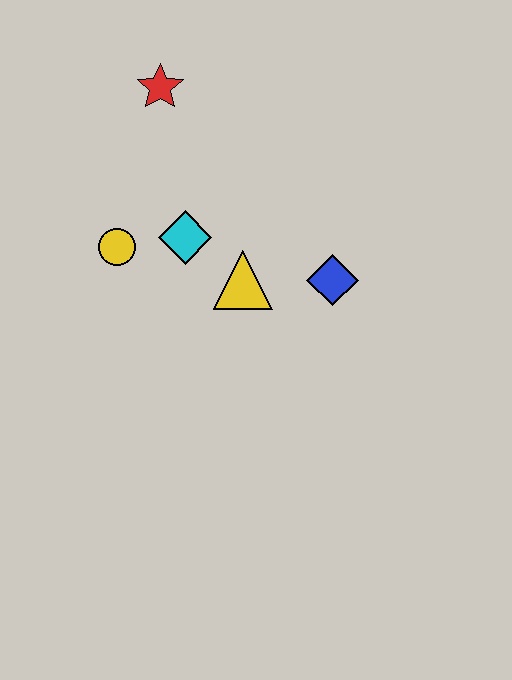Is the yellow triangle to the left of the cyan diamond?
No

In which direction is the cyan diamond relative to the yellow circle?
The cyan diamond is to the right of the yellow circle.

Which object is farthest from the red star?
The blue diamond is farthest from the red star.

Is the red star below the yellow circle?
No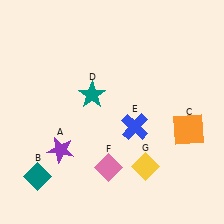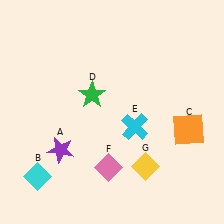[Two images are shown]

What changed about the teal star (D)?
In Image 1, D is teal. In Image 2, it changed to green.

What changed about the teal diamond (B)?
In Image 1, B is teal. In Image 2, it changed to cyan.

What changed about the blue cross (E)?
In Image 1, E is blue. In Image 2, it changed to cyan.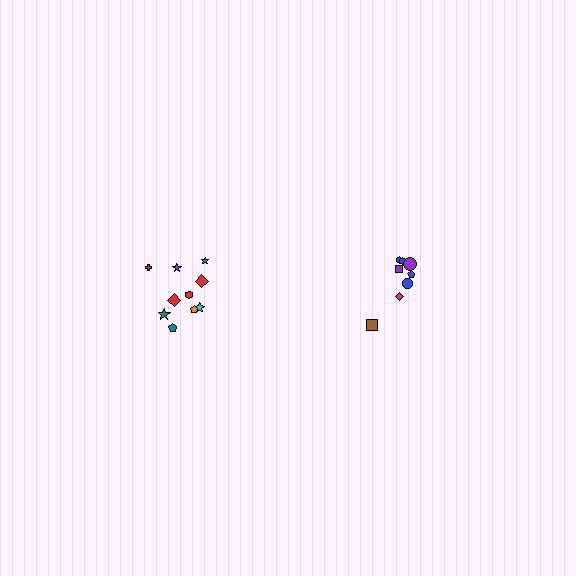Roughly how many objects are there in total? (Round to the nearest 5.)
Roughly 20 objects in total.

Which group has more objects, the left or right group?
The left group.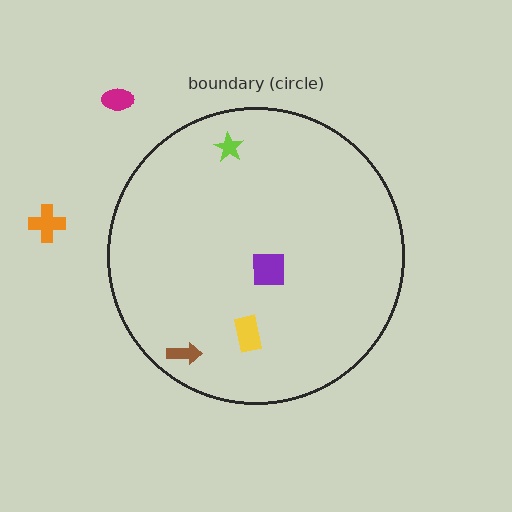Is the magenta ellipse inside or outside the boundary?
Outside.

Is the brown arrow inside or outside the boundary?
Inside.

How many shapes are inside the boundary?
4 inside, 2 outside.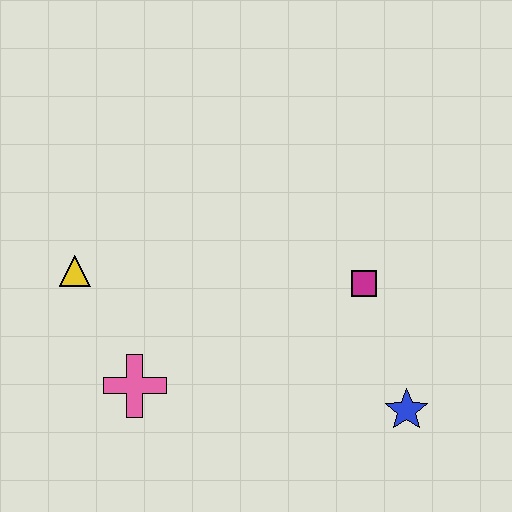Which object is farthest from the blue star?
The yellow triangle is farthest from the blue star.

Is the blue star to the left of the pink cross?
No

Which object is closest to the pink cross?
The yellow triangle is closest to the pink cross.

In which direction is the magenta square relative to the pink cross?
The magenta square is to the right of the pink cross.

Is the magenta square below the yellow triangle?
Yes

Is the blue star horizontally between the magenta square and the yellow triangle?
No